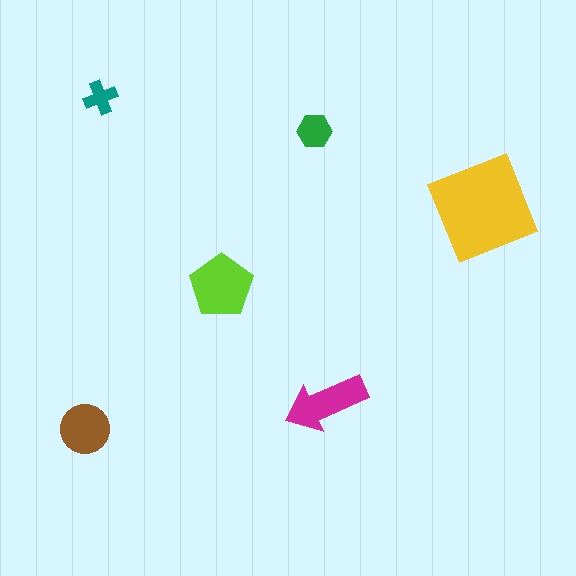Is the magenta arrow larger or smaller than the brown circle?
Larger.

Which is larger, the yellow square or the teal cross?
The yellow square.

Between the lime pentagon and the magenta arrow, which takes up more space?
The lime pentagon.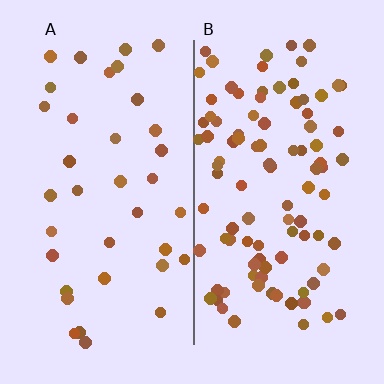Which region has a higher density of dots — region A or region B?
B (the right).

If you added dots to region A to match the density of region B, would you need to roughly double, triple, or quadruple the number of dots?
Approximately triple.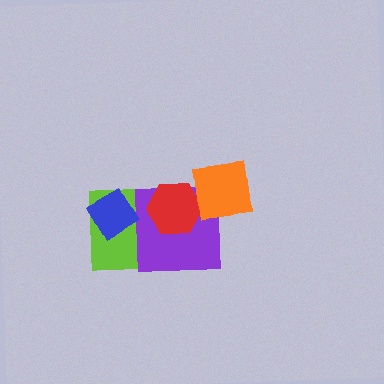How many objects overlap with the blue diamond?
1 object overlaps with the blue diamond.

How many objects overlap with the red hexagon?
3 objects overlap with the red hexagon.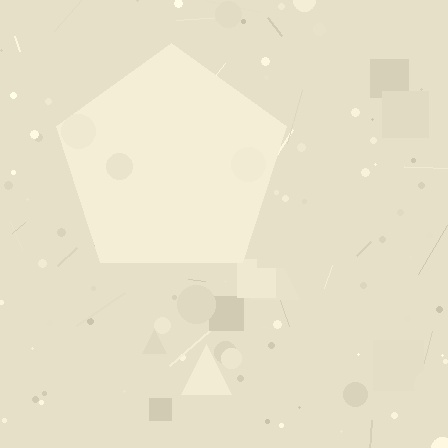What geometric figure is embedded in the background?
A pentagon is embedded in the background.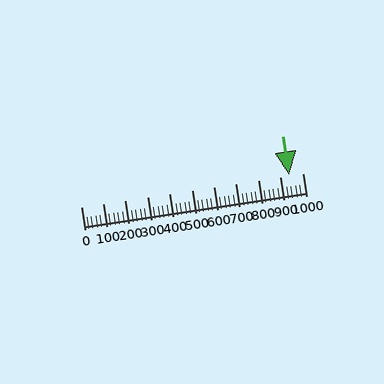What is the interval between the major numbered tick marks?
The major tick marks are spaced 100 units apart.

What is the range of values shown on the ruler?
The ruler shows values from 0 to 1000.